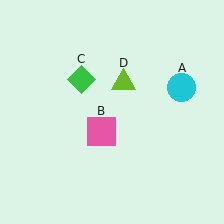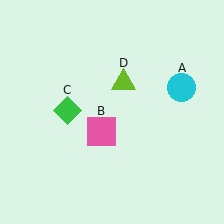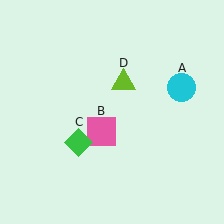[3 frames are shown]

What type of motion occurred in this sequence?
The green diamond (object C) rotated counterclockwise around the center of the scene.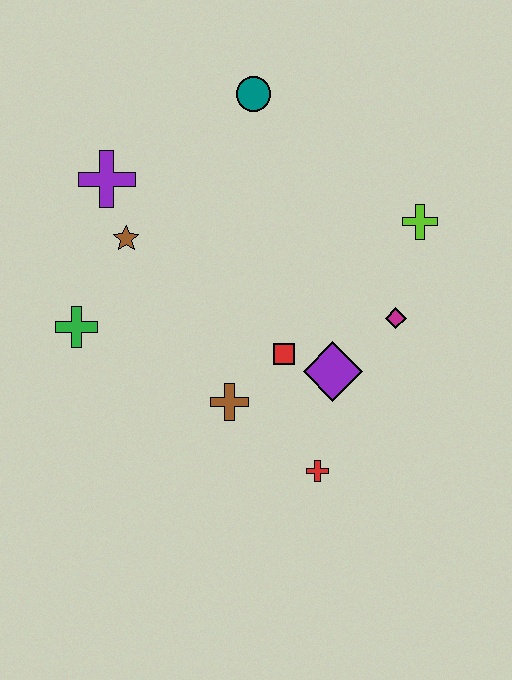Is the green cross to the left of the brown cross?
Yes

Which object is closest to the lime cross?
The magenta diamond is closest to the lime cross.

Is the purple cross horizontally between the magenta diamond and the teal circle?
No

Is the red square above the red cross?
Yes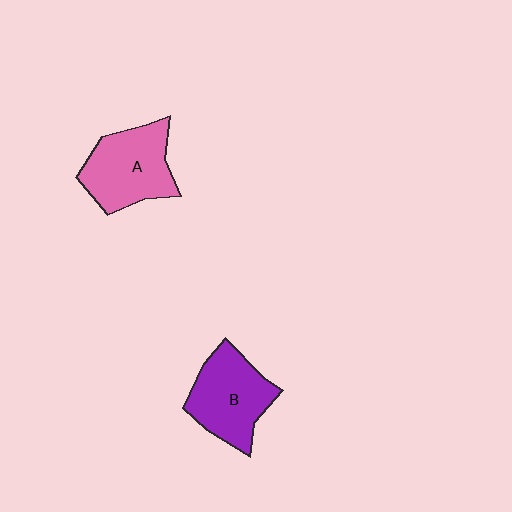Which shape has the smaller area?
Shape B (purple).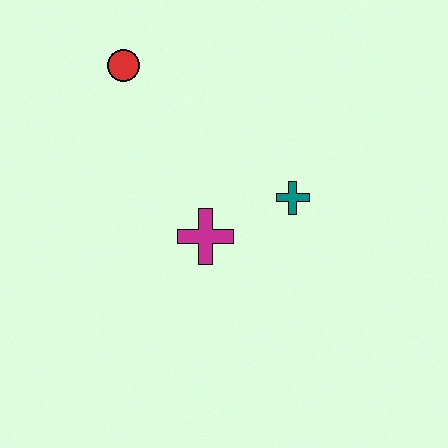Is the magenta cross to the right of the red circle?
Yes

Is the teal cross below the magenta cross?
No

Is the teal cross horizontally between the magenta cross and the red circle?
No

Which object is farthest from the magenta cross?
The red circle is farthest from the magenta cross.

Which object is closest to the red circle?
The magenta cross is closest to the red circle.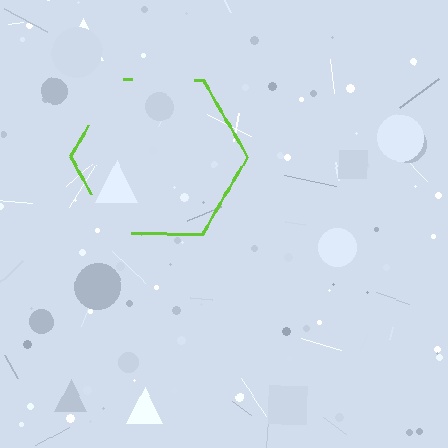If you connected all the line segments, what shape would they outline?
They would outline a hexagon.